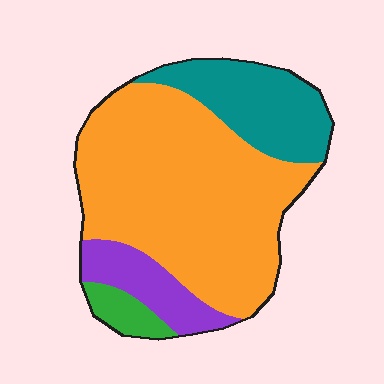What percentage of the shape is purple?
Purple takes up about one eighth (1/8) of the shape.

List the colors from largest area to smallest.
From largest to smallest: orange, teal, purple, green.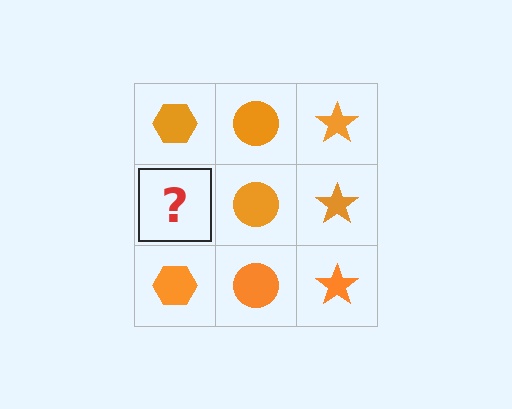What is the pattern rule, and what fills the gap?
The rule is that each column has a consistent shape. The gap should be filled with an orange hexagon.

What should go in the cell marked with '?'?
The missing cell should contain an orange hexagon.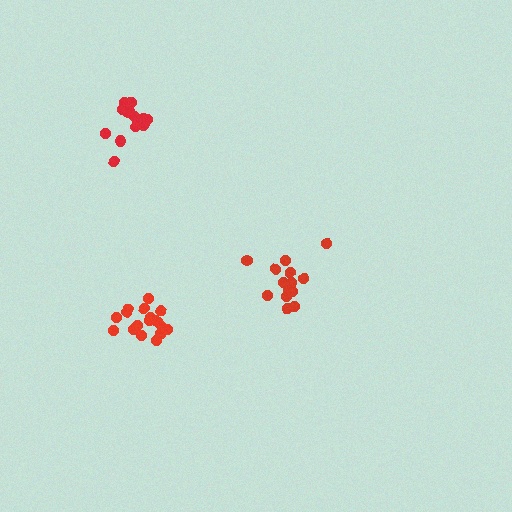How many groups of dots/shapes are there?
There are 3 groups.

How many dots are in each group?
Group 1: 18 dots, Group 2: 16 dots, Group 3: 15 dots (49 total).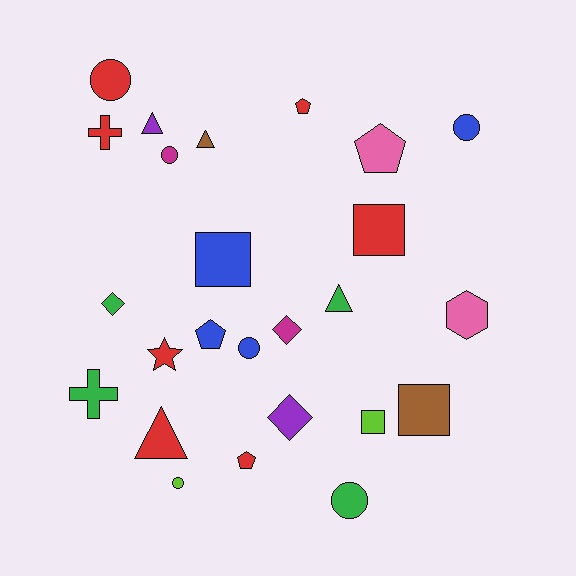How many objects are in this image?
There are 25 objects.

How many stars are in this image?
There is 1 star.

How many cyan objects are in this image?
There are no cyan objects.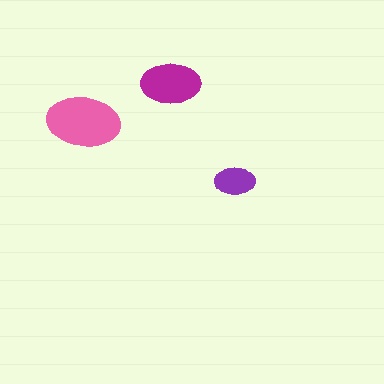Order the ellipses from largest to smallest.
the pink one, the magenta one, the purple one.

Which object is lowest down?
The purple ellipse is bottommost.